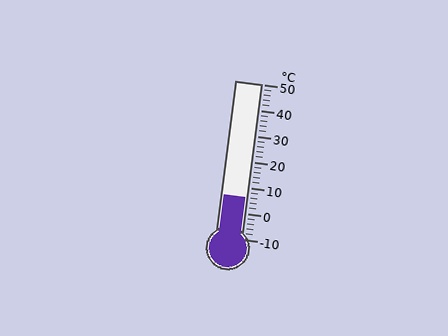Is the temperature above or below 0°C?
The temperature is above 0°C.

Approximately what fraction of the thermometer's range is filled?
The thermometer is filled to approximately 25% of its range.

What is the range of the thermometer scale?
The thermometer scale ranges from -10°C to 50°C.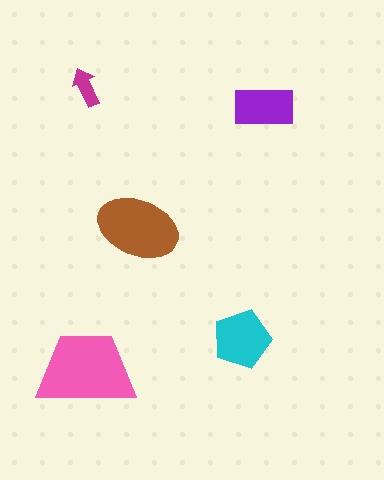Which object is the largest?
The pink trapezoid.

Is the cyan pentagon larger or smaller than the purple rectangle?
Larger.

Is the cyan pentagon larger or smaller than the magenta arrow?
Larger.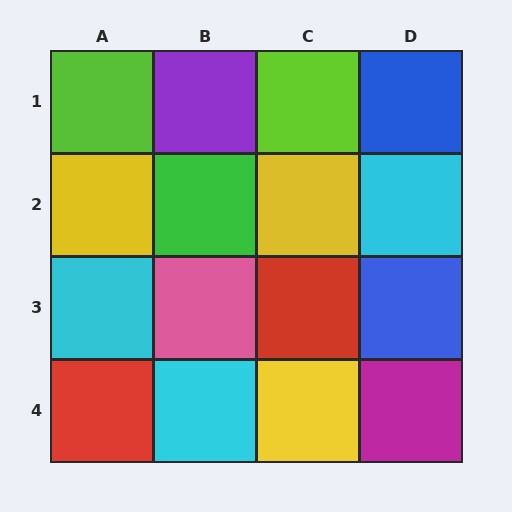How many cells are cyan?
3 cells are cyan.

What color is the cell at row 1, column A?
Lime.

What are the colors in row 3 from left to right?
Cyan, pink, red, blue.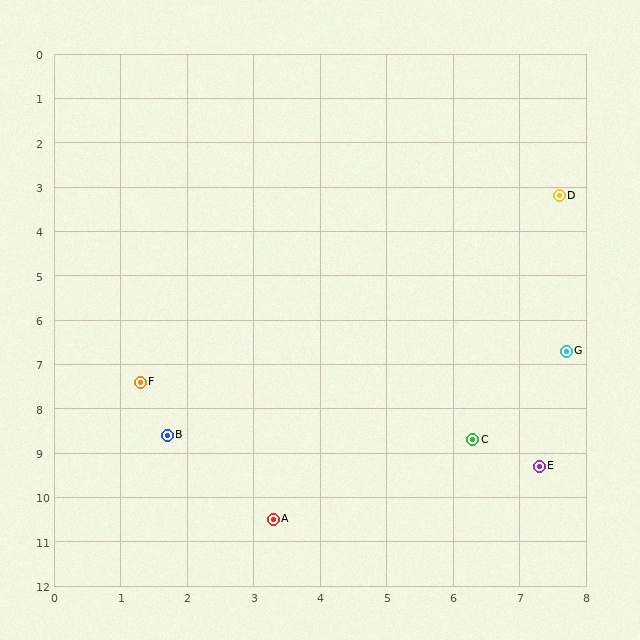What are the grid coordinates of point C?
Point C is at approximately (6.3, 8.7).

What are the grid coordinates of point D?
Point D is at approximately (7.6, 3.2).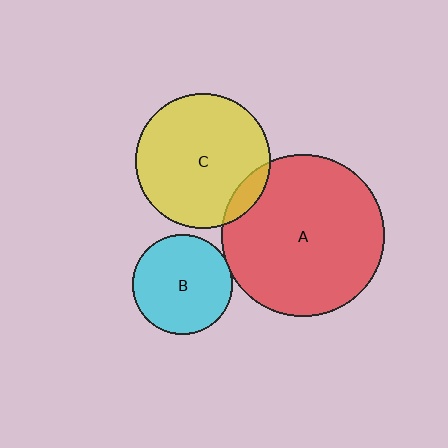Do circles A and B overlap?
Yes.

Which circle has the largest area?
Circle A (red).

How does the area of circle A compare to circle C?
Approximately 1.4 times.